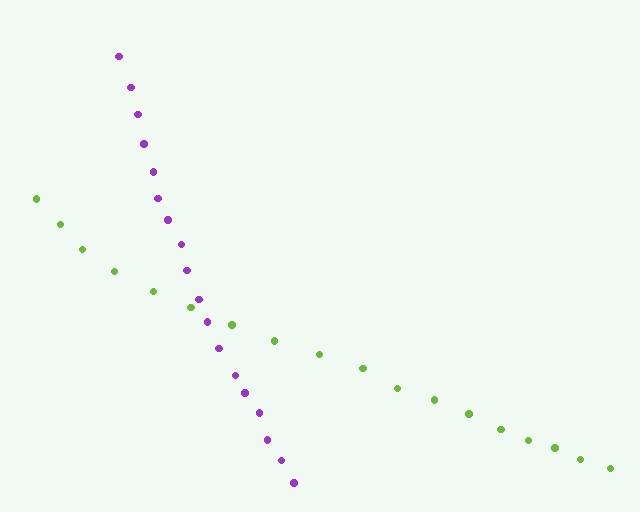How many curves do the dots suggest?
There are 2 distinct paths.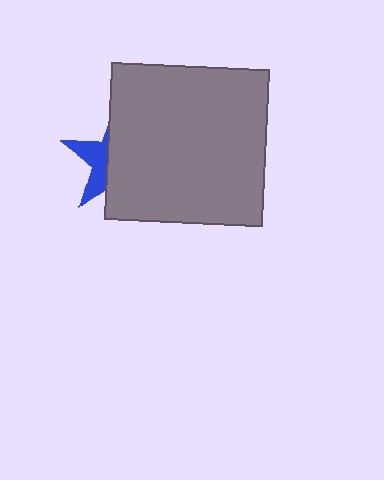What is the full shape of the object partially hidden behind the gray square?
The partially hidden object is a blue star.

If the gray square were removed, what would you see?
You would see the complete blue star.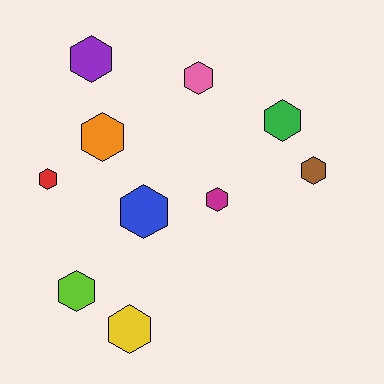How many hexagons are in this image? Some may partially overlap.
There are 10 hexagons.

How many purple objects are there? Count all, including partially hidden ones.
There is 1 purple object.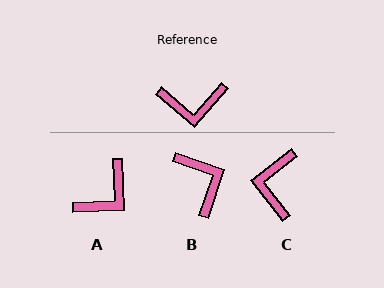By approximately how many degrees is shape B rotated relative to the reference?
Approximately 112 degrees counter-clockwise.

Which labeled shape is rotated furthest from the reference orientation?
B, about 112 degrees away.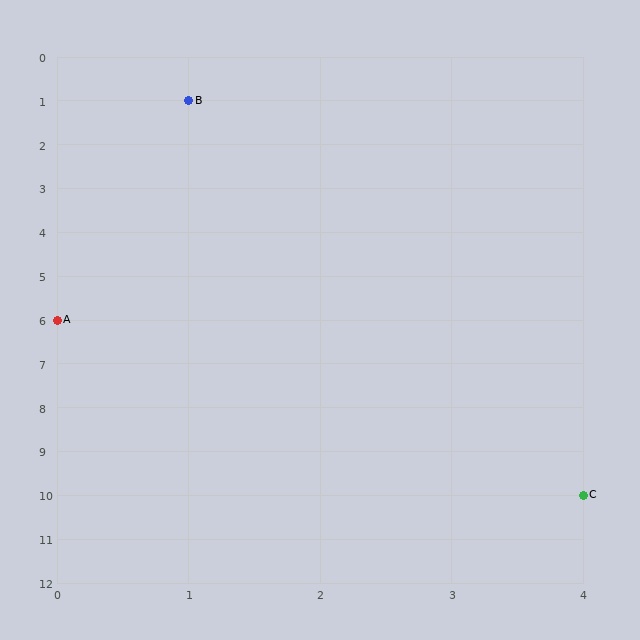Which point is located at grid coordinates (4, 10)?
Point C is at (4, 10).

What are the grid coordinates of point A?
Point A is at grid coordinates (0, 6).